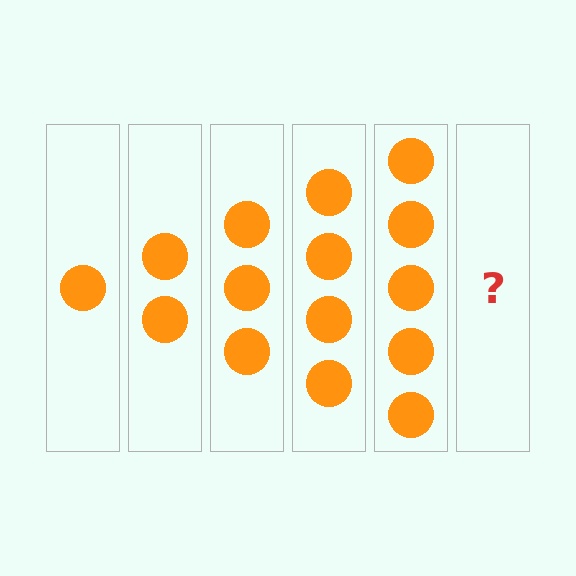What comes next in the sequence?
The next element should be 6 circles.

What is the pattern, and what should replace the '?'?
The pattern is that each step adds one more circle. The '?' should be 6 circles.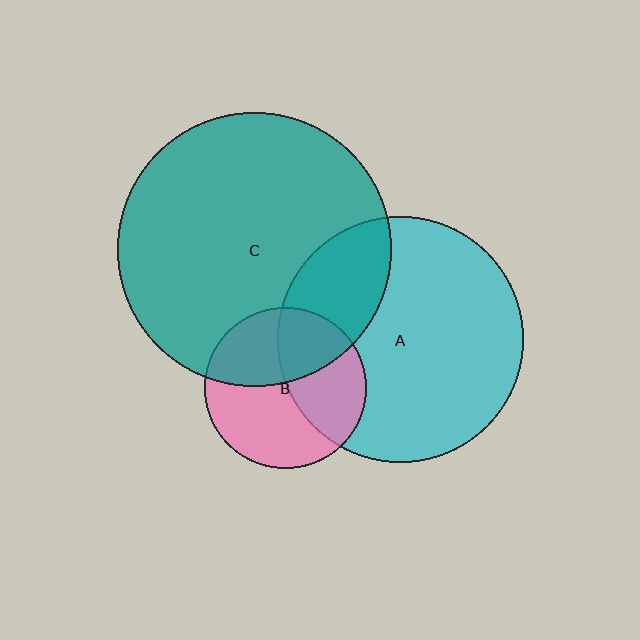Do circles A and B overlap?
Yes.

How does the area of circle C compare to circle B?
Approximately 2.9 times.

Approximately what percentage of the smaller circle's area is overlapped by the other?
Approximately 40%.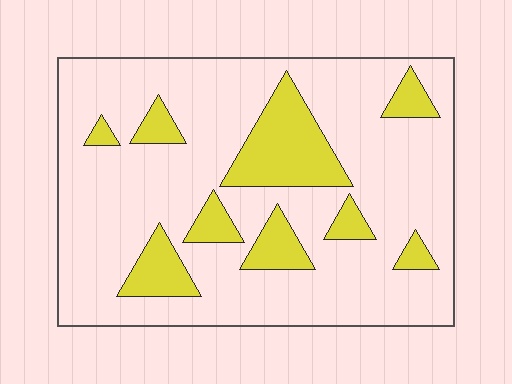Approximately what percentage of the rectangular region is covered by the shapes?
Approximately 20%.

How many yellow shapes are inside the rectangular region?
9.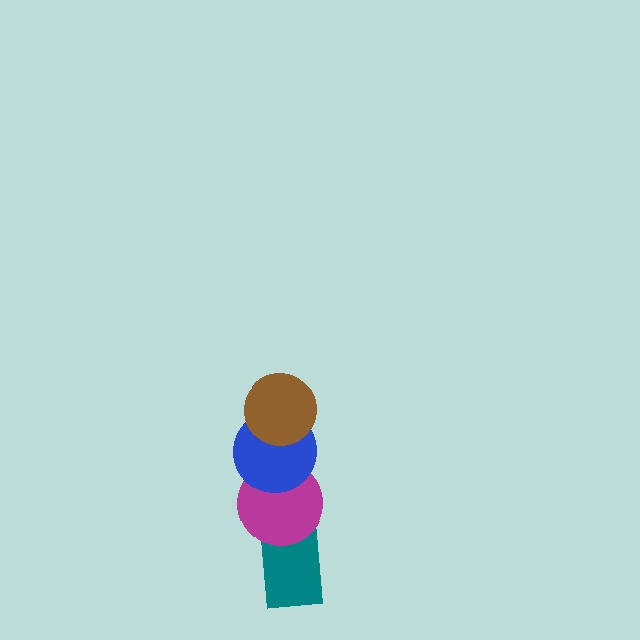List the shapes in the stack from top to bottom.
From top to bottom: the brown circle, the blue circle, the magenta circle, the teal rectangle.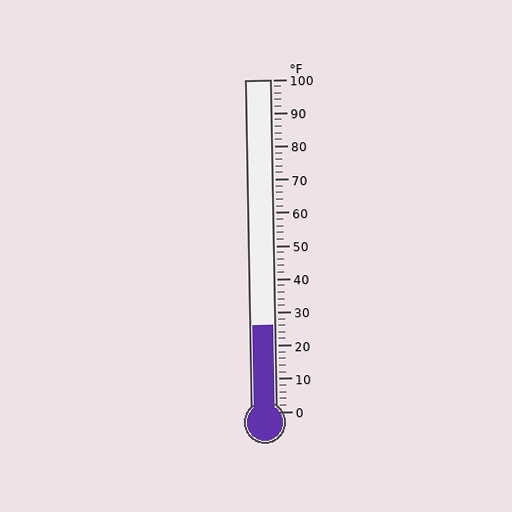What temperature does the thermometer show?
The thermometer shows approximately 26°F.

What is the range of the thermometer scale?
The thermometer scale ranges from 0°F to 100°F.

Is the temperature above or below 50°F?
The temperature is below 50°F.